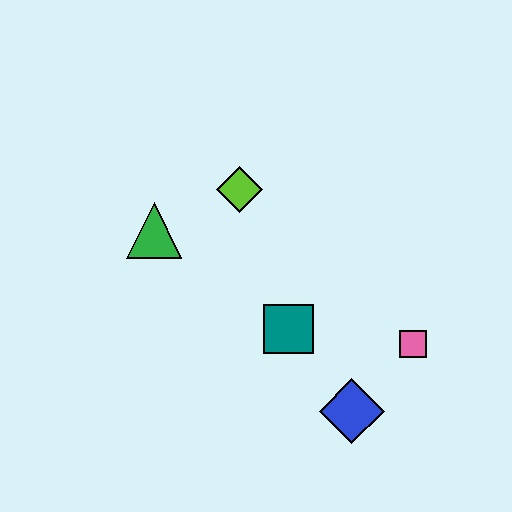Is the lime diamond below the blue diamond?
No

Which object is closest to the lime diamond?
The green triangle is closest to the lime diamond.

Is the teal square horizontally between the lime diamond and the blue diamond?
Yes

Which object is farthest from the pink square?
The green triangle is farthest from the pink square.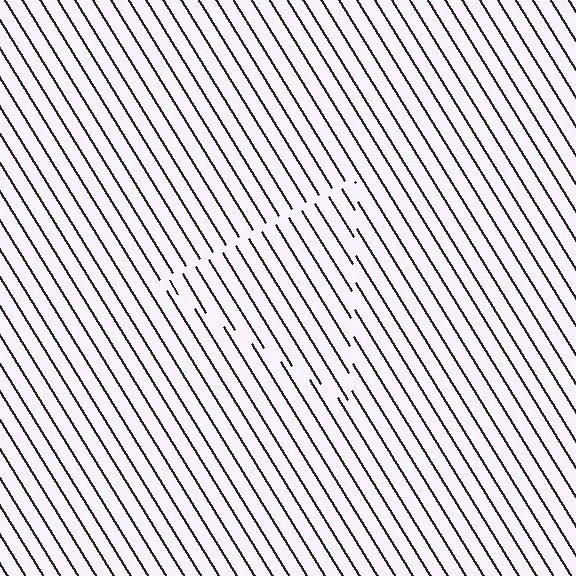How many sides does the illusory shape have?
3 sides — the line-ends trace a triangle.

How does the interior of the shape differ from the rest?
The interior of the shape contains the same grating, shifted by half a period — the contour is defined by the phase discontinuity where line-ends from the inner and outer gratings abut.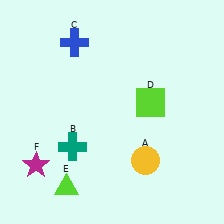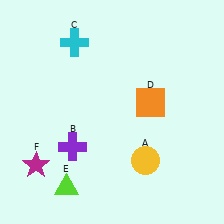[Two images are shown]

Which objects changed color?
B changed from teal to purple. C changed from blue to cyan. D changed from lime to orange.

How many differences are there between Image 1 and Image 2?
There are 3 differences between the two images.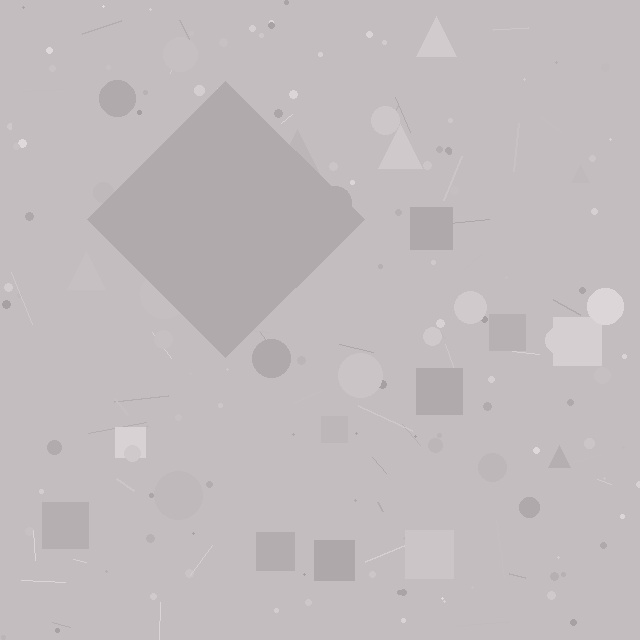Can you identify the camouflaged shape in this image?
The camouflaged shape is a diamond.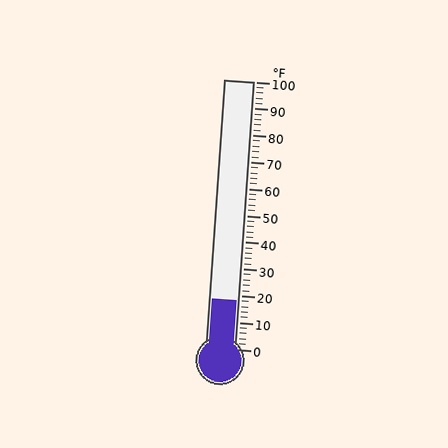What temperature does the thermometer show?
The thermometer shows approximately 18°F.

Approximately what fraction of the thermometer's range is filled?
The thermometer is filled to approximately 20% of its range.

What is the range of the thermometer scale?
The thermometer scale ranges from 0°F to 100°F.